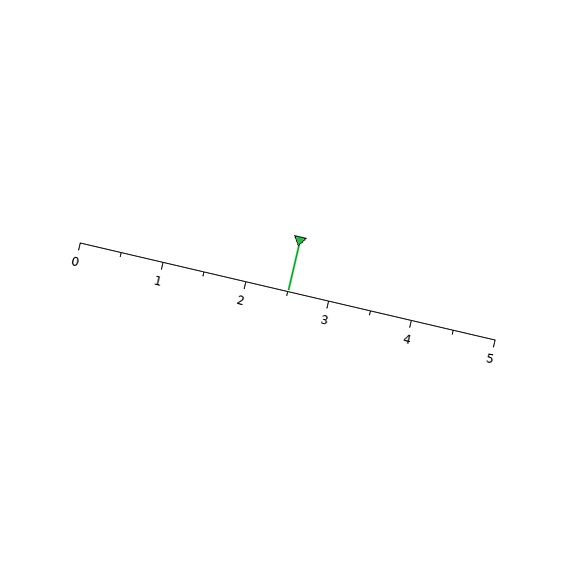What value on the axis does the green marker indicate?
The marker indicates approximately 2.5.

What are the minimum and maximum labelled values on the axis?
The axis runs from 0 to 5.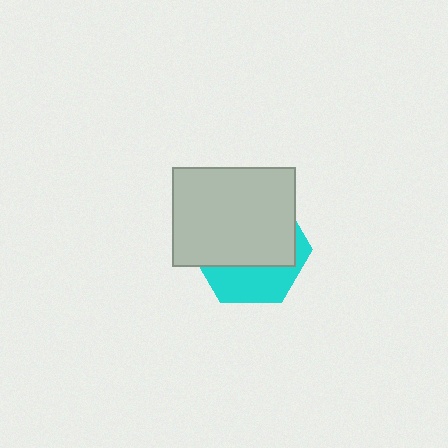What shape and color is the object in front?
The object in front is a light gray rectangle.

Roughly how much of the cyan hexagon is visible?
A small part of it is visible (roughly 34%).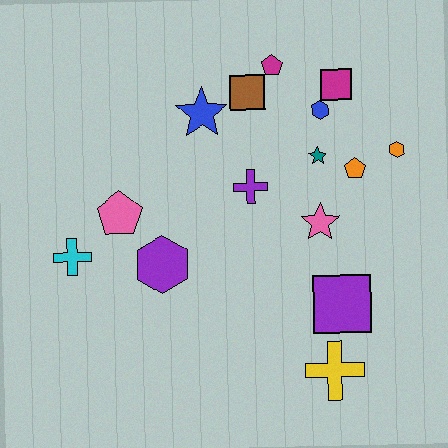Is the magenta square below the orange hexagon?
No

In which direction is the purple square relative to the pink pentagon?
The purple square is to the right of the pink pentagon.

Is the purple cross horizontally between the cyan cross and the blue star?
No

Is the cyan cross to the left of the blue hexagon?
Yes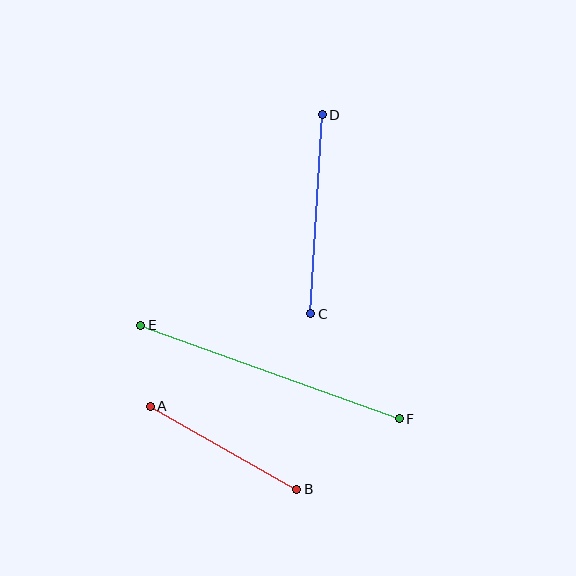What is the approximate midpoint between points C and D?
The midpoint is at approximately (316, 214) pixels.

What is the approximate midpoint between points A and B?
The midpoint is at approximately (223, 448) pixels.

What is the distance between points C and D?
The distance is approximately 199 pixels.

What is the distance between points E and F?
The distance is approximately 275 pixels.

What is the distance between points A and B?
The distance is approximately 168 pixels.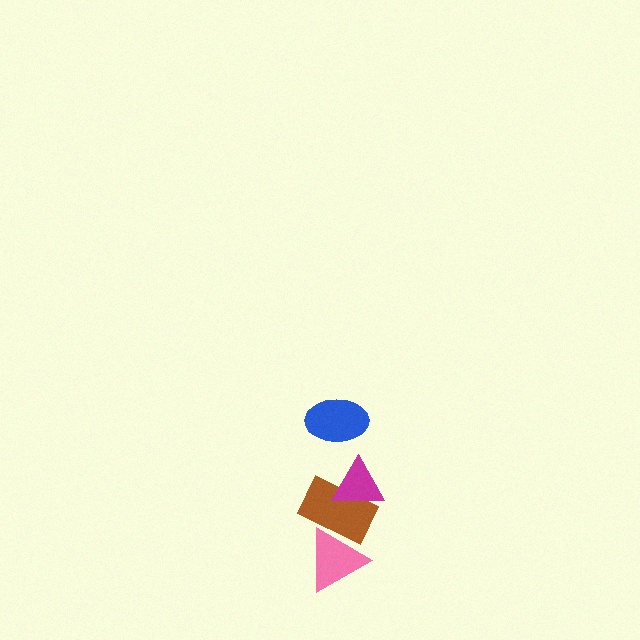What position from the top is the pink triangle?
The pink triangle is 4th from the top.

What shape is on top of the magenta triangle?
The blue ellipse is on top of the magenta triangle.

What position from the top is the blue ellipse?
The blue ellipse is 1st from the top.